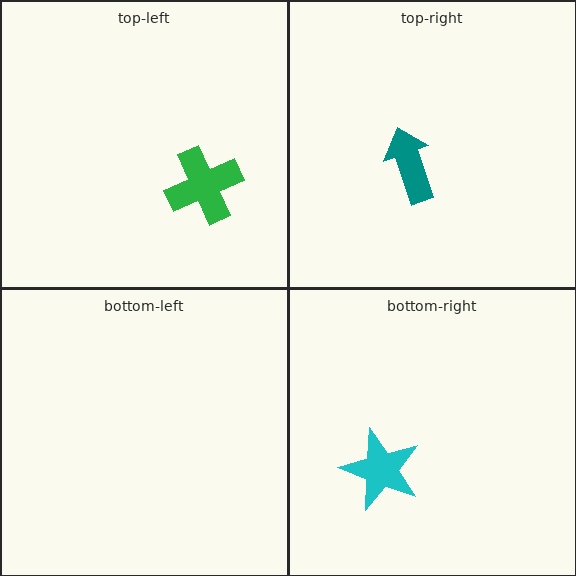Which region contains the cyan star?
The bottom-right region.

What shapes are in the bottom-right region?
The cyan star.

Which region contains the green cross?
The top-left region.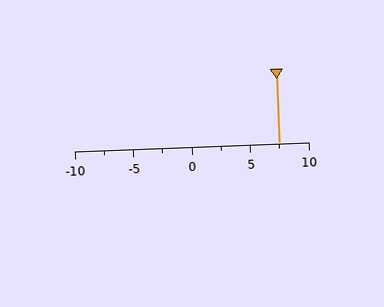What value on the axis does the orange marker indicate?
The marker indicates approximately 7.5.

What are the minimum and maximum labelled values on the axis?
The axis runs from -10 to 10.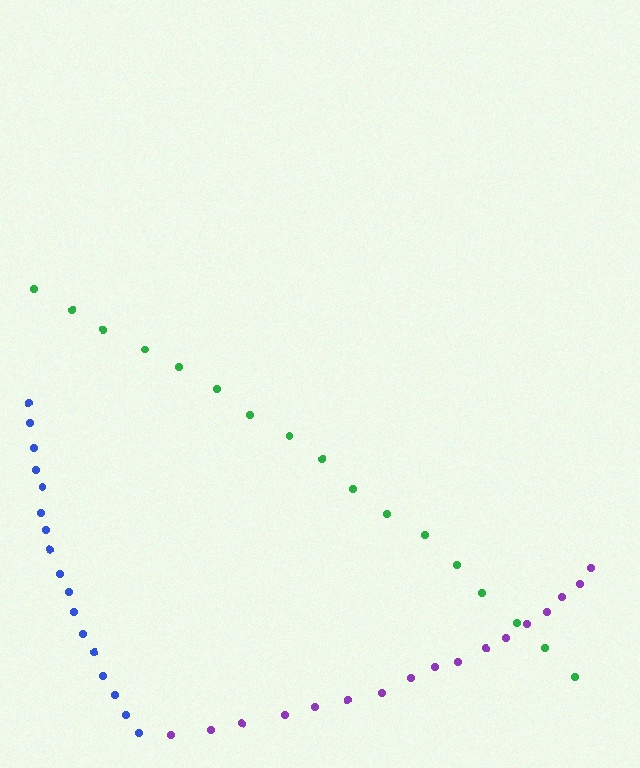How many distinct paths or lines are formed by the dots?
There are 3 distinct paths.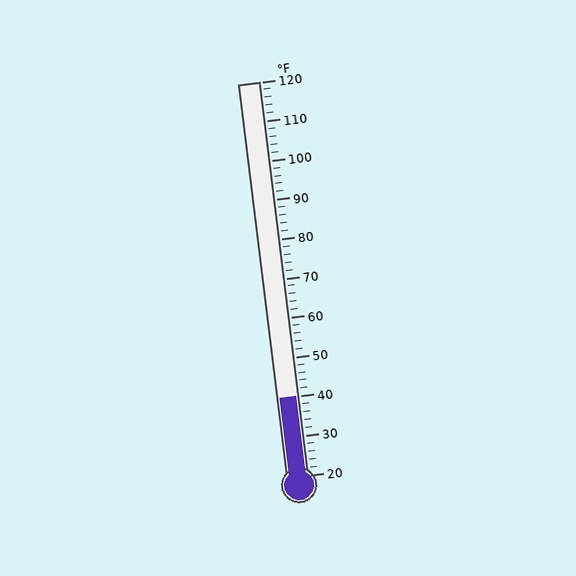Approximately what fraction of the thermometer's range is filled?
The thermometer is filled to approximately 20% of its range.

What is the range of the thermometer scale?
The thermometer scale ranges from 20°F to 120°F.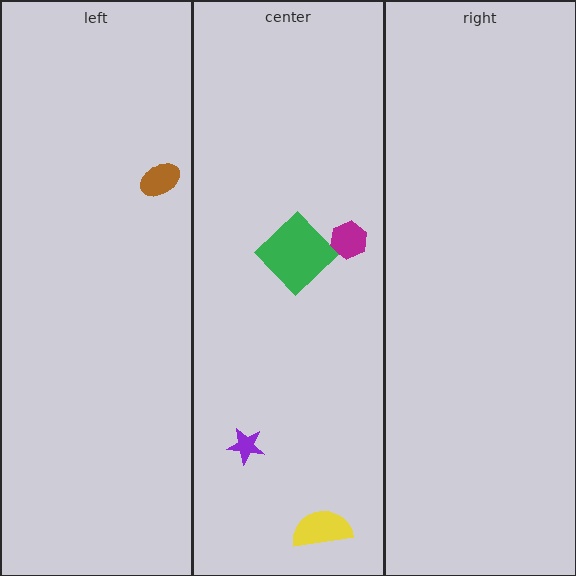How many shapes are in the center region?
4.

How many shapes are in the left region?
1.